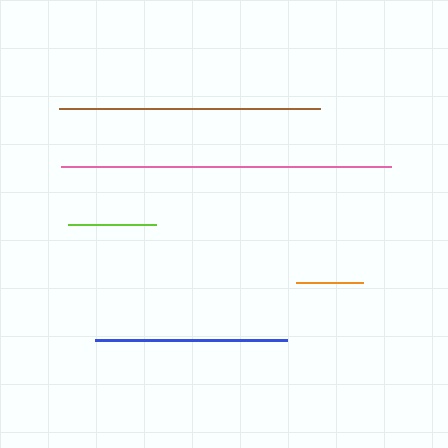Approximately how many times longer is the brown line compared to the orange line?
The brown line is approximately 3.9 times the length of the orange line.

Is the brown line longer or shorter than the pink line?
The pink line is longer than the brown line.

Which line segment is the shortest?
The orange line is the shortest at approximately 67 pixels.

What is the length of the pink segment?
The pink segment is approximately 331 pixels long.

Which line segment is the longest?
The pink line is the longest at approximately 331 pixels.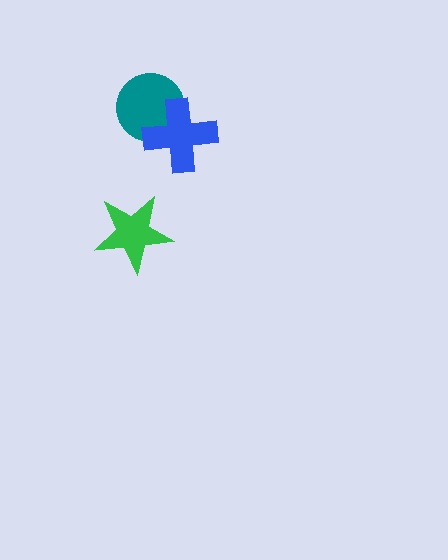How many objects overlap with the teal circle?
1 object overlaps with the teal circle.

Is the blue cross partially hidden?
No, no other shape covers it.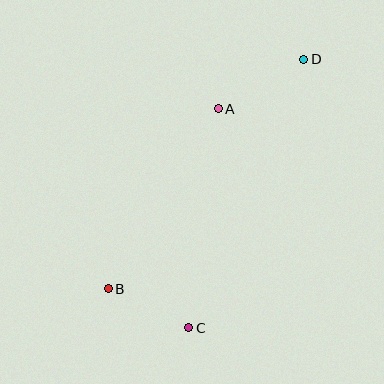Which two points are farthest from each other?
Points B and D are farthest from each other.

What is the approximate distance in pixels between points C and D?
The distance between C and D is approximately 292 pixels.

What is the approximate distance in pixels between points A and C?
The distance between A and C is approximately 221 pixels.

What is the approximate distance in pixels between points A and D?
The distance between A and D is approximately 99 pixels.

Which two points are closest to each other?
Points B and C are closest to each other.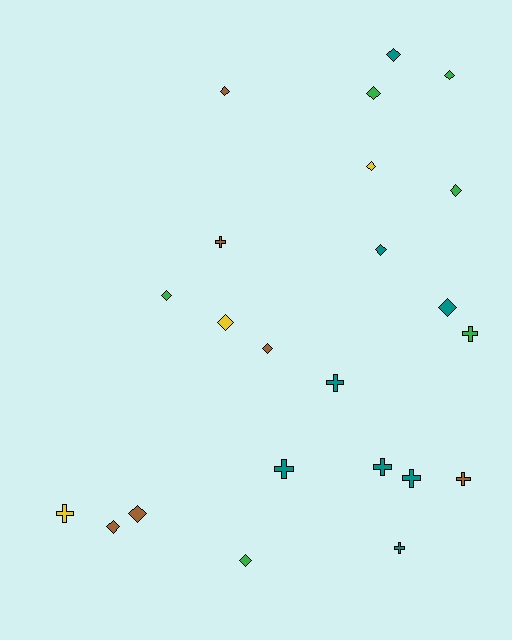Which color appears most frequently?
Teal, with 8 objects.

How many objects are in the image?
There are 23 objects.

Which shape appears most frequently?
Diamond, with 14 objects.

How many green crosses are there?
There is 1 green cross.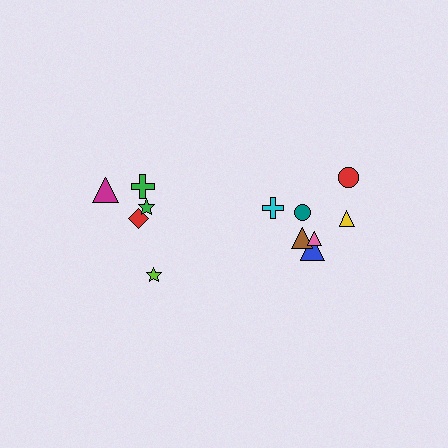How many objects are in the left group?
There are 5 objects.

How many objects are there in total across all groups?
There are 12 objects.